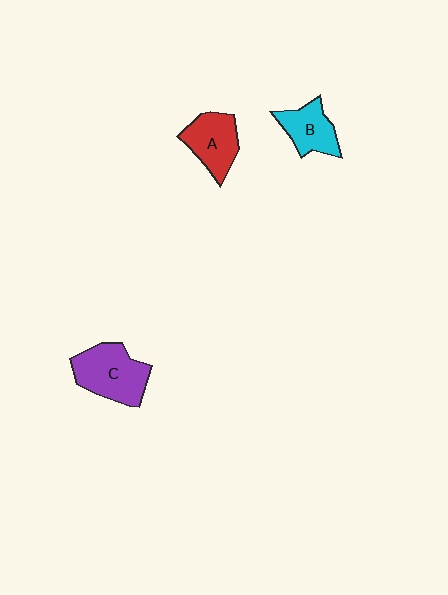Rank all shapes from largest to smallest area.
From largest to smallest: C (purple), A (red), B (cyan).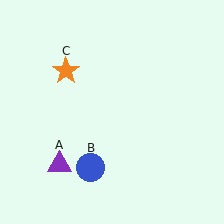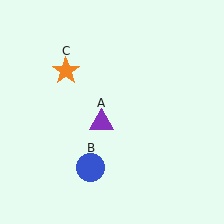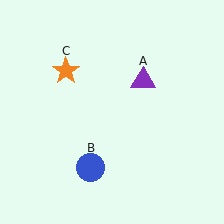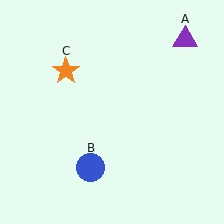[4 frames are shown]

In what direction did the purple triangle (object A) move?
The purple triangle (object A) moved up and to the right.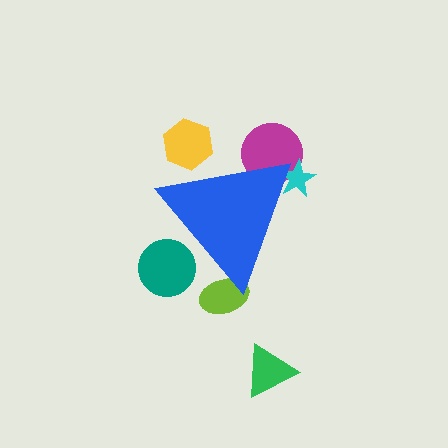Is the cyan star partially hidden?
Yes, the cyan star is partially hidden behind the blue triangle.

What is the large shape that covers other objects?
A blue triangle.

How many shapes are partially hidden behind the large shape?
5 shapes are partially hidden.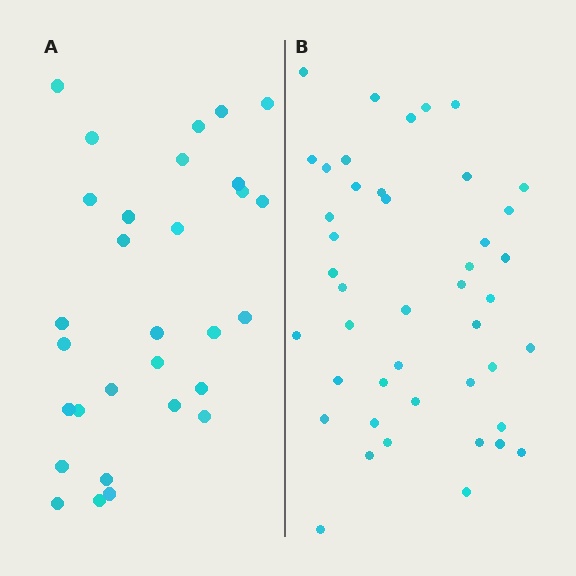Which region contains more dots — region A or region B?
Region B (the right region) has more dots.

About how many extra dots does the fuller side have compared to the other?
Region B has approximately 15 more dots than region A.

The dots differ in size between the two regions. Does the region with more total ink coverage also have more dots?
No. Region A has more total ink coverage because its dots are larger, but region B actually contains more individual dots. Total area can be misleading — the number of items is what matters here.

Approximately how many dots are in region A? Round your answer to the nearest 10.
About 30 dots.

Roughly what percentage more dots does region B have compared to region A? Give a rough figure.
About 45% more.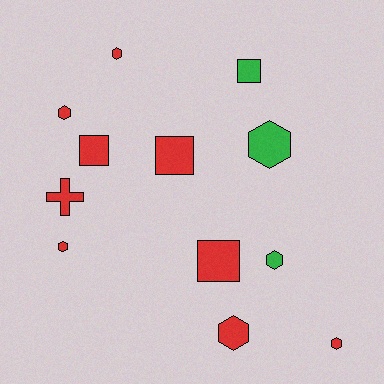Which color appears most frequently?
Red, with 9 objects.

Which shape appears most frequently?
Hexagon, with 7 objects.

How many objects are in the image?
There are 12 objects.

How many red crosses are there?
There is 1 red cross.